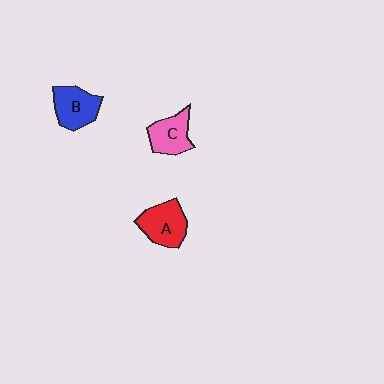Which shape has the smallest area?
Shape C (pink).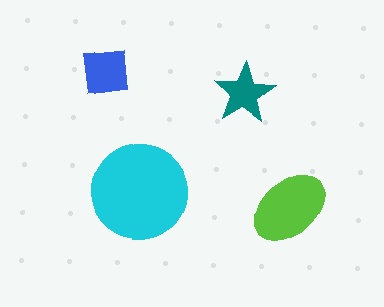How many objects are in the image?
There are 4 objects in the image.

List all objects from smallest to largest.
The teal star, the blue square, the lime ellipse, the cyan circle.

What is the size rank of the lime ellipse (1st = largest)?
2nd.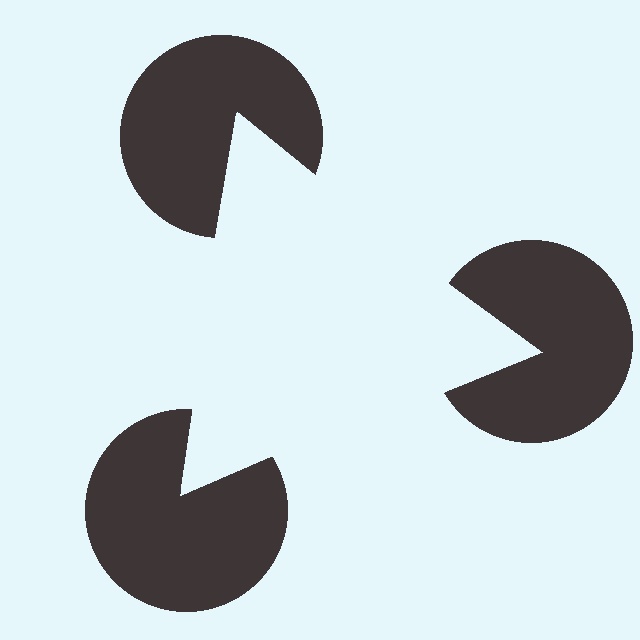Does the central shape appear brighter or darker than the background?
It typically appears slightly brighter than the background, even though no actual brightness change is drawn.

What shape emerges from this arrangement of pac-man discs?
An illusory triangle — its edges are inferred from the aligned wedge cuts in the pac-man discs, not physically drawn.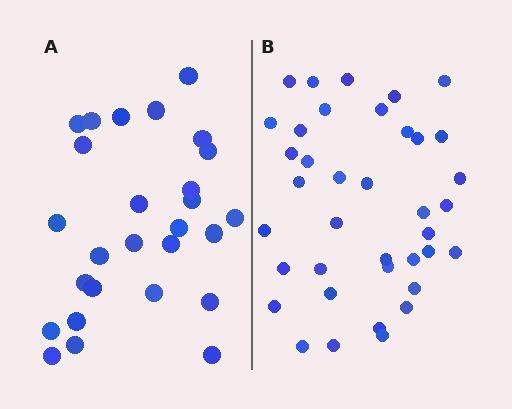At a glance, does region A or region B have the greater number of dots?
Region B (the right region) has more dots.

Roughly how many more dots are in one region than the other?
Region B has roughly 12 or so more dots than region A.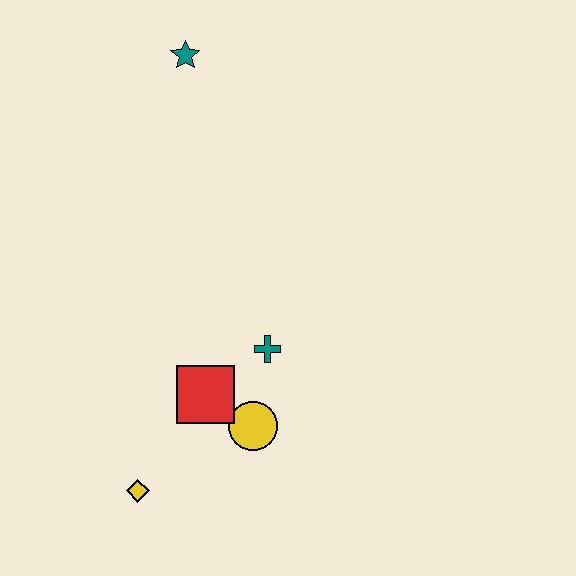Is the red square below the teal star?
Yes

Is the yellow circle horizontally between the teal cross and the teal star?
Yes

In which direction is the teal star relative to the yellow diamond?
The teal star is above the yellow diamond.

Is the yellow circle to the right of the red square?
Yes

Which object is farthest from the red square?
The teal star is farthest from the red square.